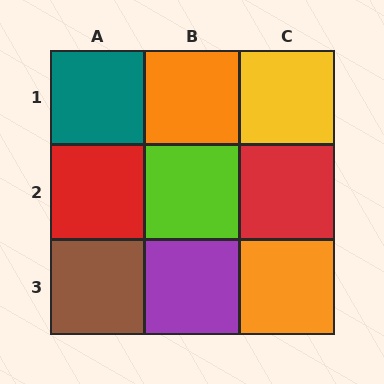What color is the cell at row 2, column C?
Red.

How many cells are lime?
1 cell is lime.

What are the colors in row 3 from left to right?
Brown, purple, orange.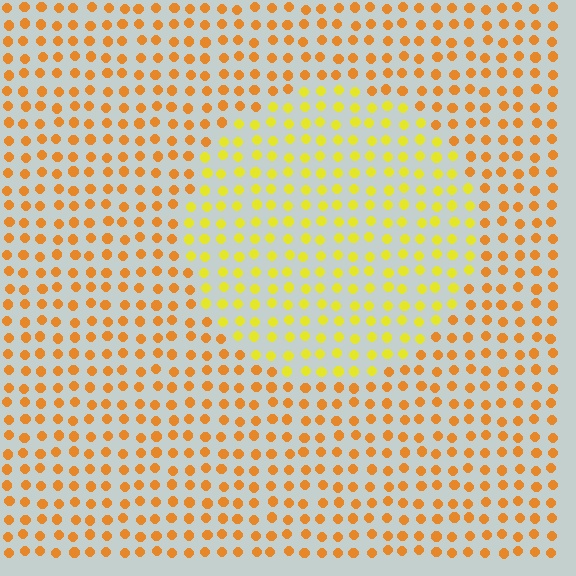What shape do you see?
I see a circle.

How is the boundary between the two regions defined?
The boundary is defined purely by a slight shift in hue (about 31 degrees). Spacing, size, and orientation are identical on both sides.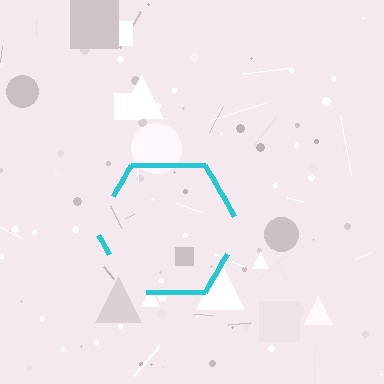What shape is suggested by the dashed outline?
The dashed outline suggests a hexagon.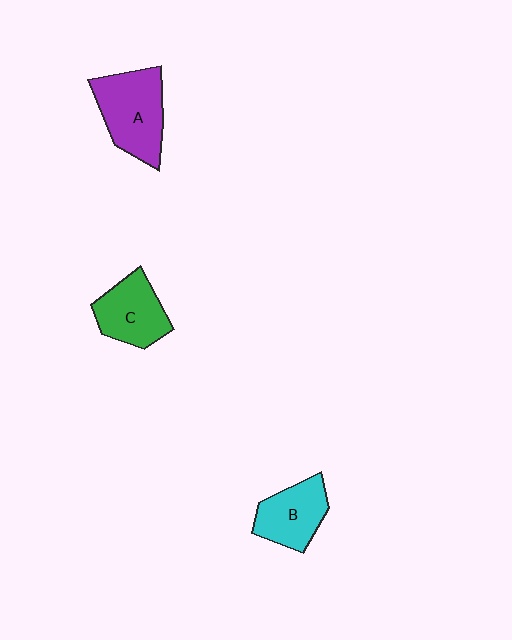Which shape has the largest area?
Shape A (purple).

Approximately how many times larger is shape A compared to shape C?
Approximately 1.3 times.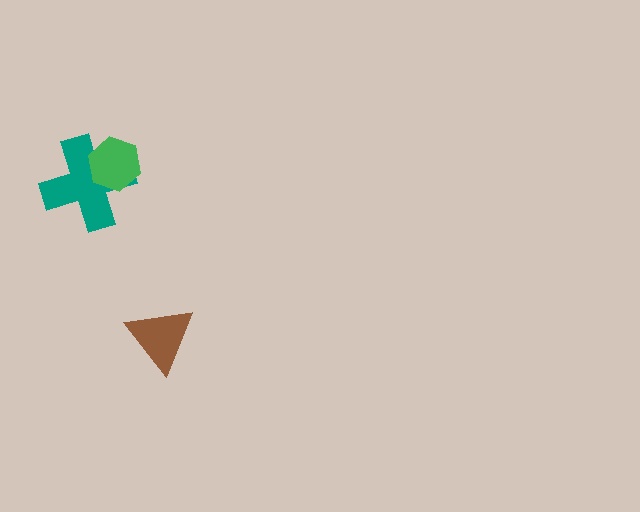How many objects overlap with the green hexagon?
1 object overlaps with the green hexagon.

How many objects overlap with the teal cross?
1 object overlaps with the teal cross.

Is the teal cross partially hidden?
Yes, it is partially covered by another shape.